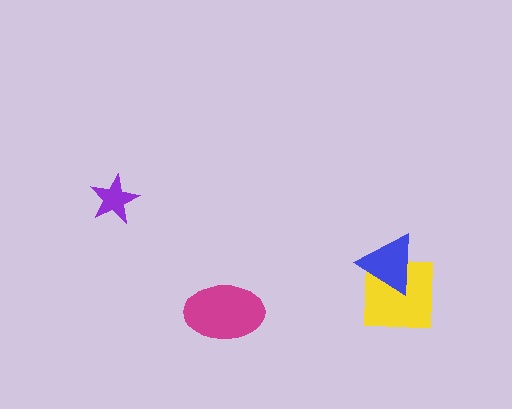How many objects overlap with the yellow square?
1 object overlaps with the yellow square.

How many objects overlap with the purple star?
0 objects overlap with the purple star.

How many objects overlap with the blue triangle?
1 object overlaps with the blue triangle.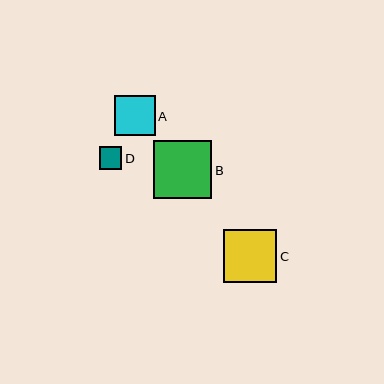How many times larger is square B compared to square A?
Square B is approximately 1.4 times the size of square A.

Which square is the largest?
Square B is the largest with a size of approximately 58 pixels.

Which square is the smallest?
Square D is the smallest with a size of approximately 22 pixels.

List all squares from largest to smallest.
From largest to smallest: B, C, A, D.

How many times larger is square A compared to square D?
Square A is approximately 1.8 times the size of square D.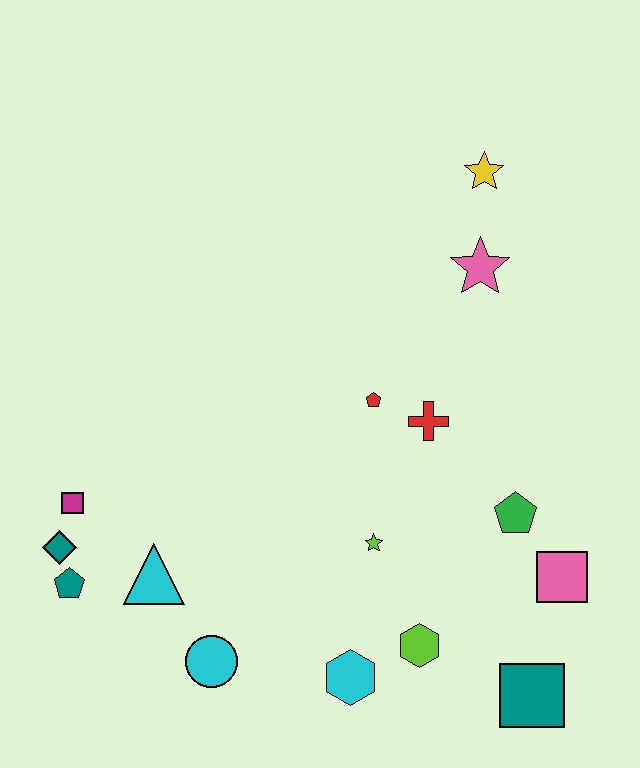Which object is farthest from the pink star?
The teal pentagon is farthest from the pink star.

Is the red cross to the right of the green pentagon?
No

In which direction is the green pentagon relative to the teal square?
The green pentagon is above the teal square.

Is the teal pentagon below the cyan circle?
No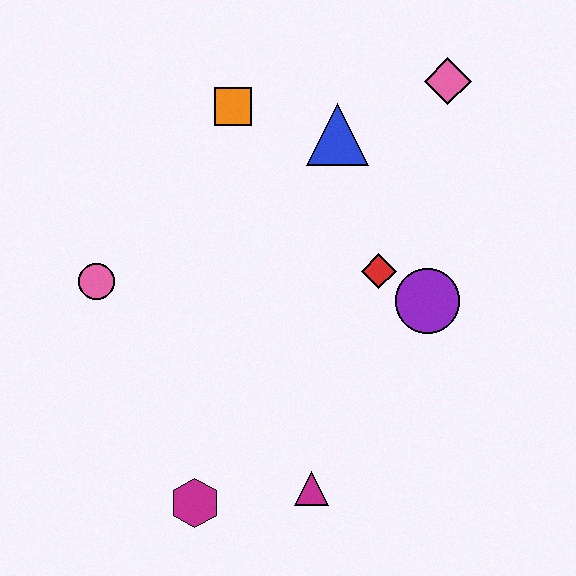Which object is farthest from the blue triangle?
The magenta hexagon is farthest from the blue triangle.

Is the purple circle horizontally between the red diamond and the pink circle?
No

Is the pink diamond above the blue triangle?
Yes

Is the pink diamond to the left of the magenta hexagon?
No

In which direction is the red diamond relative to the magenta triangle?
The red diamond is above the magenta triangle.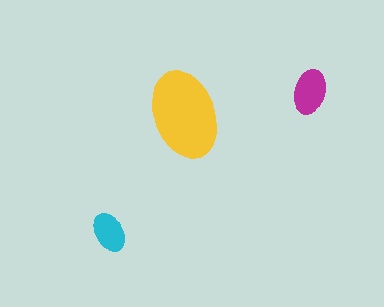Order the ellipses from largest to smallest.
the yellow one, the magenta one, the cyan one.